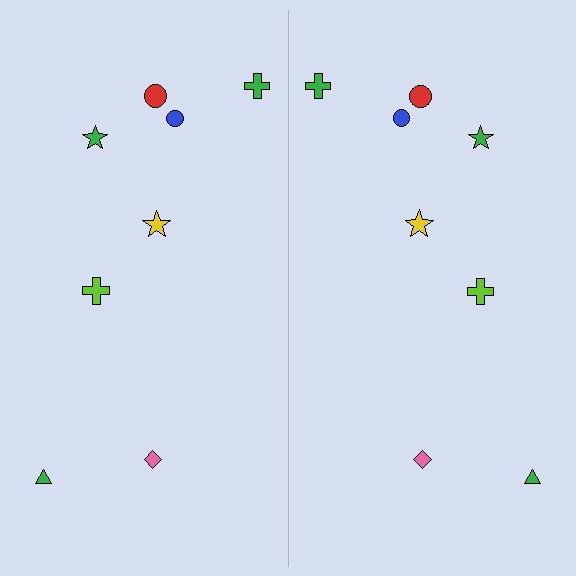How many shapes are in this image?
There are 16 shapes in this image.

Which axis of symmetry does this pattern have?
The pattern has a vertical axis of symmetry running through the center of the image.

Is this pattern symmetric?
Yes, this pattern has bilateral (reflection) symmetry.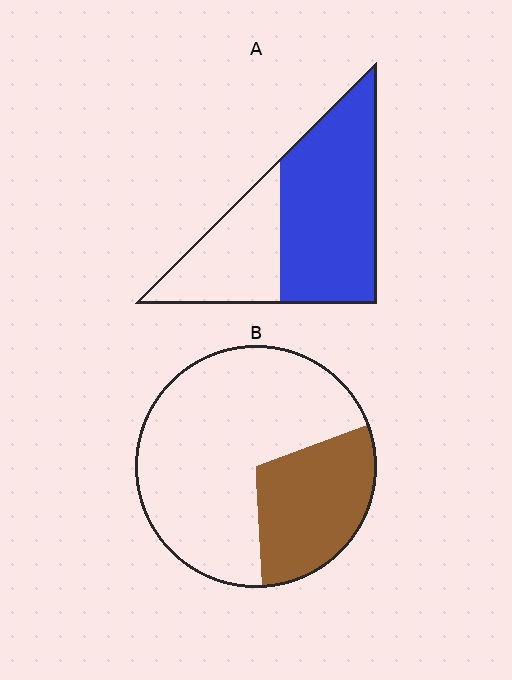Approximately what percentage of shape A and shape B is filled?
A is approximately 65% and B is approximately 30%.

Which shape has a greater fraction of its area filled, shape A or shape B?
Shape A.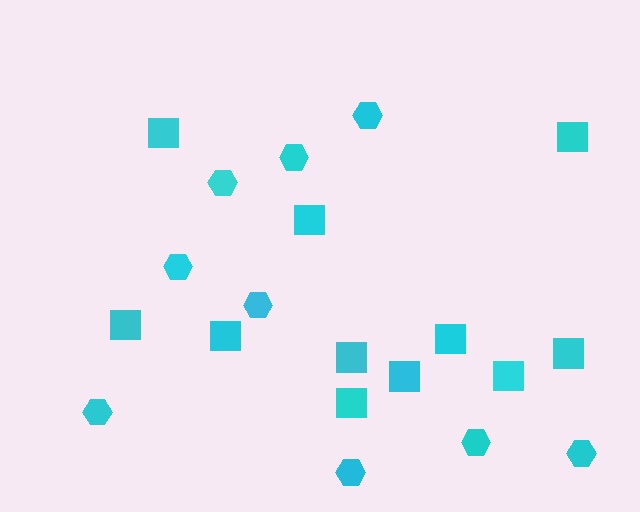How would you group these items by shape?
There are 2 groups: one group of hexagons (9) and one group of squares (11).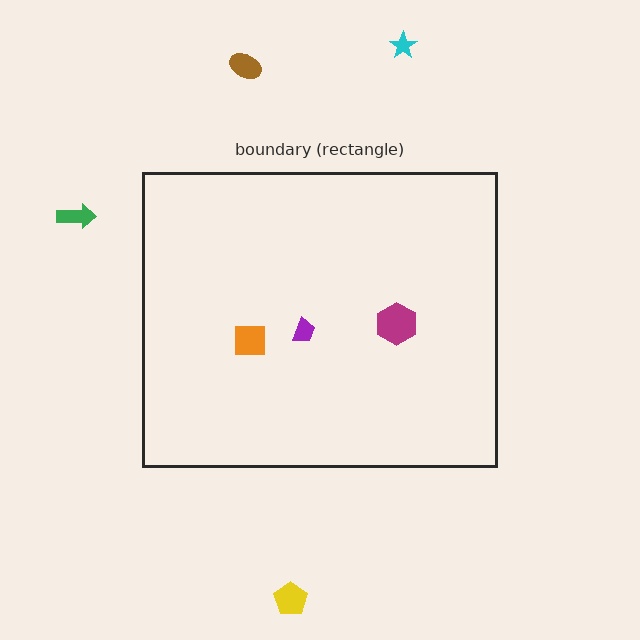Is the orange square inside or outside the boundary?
Inside.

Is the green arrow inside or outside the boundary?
Outside.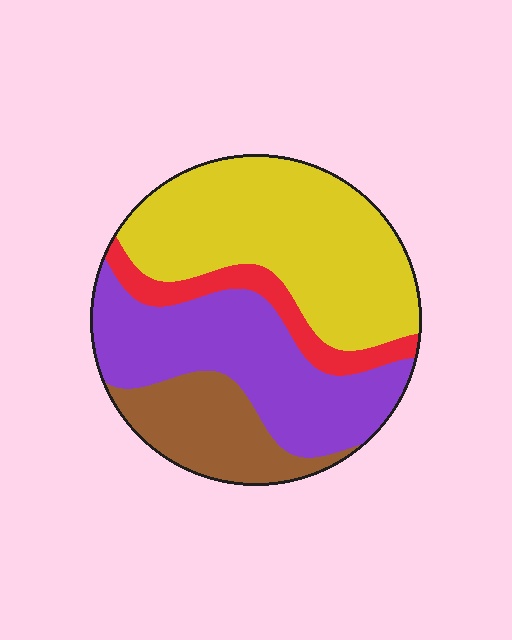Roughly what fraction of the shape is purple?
Purple covers around 30% of the shape.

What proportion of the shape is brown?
Brown covers roughly 15% of the shape.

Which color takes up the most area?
Yellow, at roughly 40%.